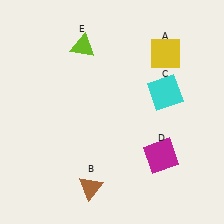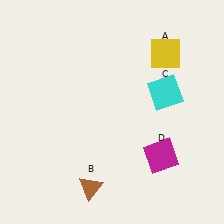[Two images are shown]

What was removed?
The lime triangle (E) was removed in Image 2.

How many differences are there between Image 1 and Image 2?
There is 1 difference between the two images.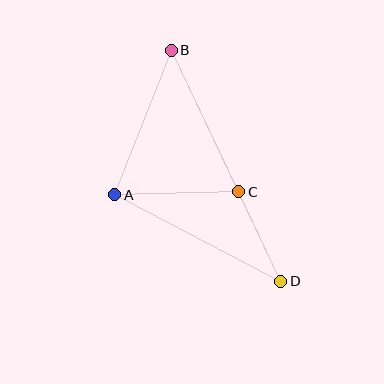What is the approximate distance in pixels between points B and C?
The distance between B and C is approximately 157 pixels.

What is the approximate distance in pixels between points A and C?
The distance between A and C is approximately 124 pixels.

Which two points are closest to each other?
Points C and D are closest to each other.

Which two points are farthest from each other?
Points B and D are farthest from each other.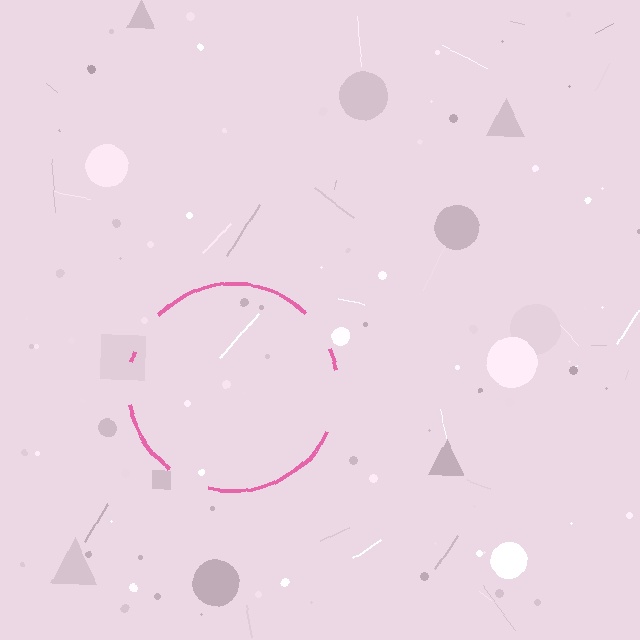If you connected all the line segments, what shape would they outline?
They would outline a circle.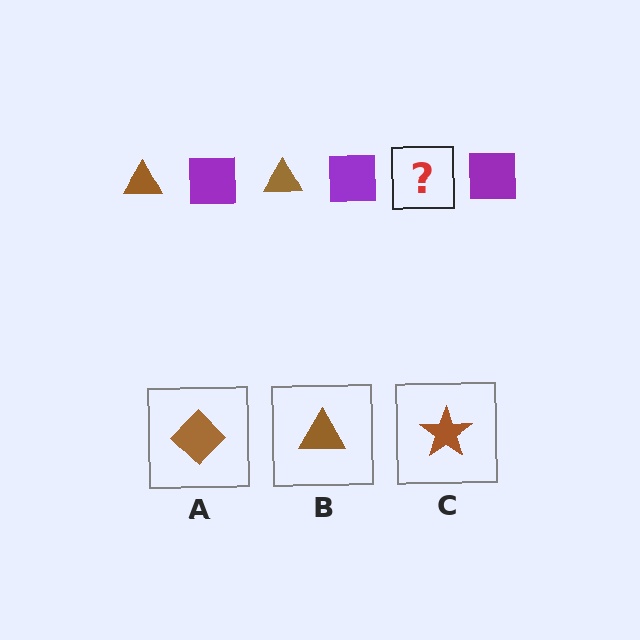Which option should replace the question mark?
Option B.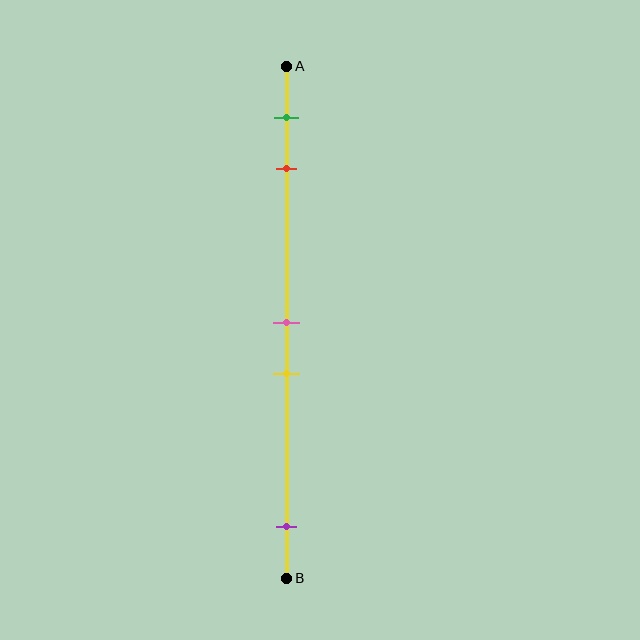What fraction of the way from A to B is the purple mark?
The purple mark is approximately 90% (0.9) of the way from A to B.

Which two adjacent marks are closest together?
The pink and yellow marks are the closest adjacent pair.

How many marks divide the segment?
There are 5 marks dividing the segment.